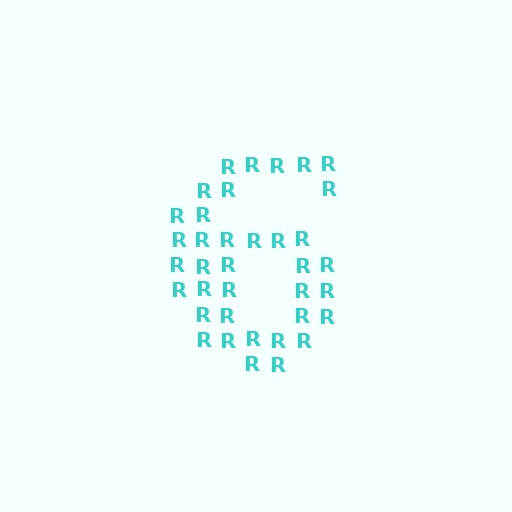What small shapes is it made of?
It is made of small letter R's.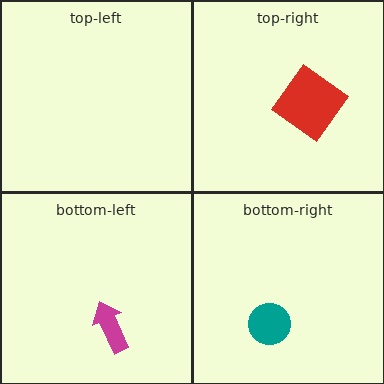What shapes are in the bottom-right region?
The teal circle.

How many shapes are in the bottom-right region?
1.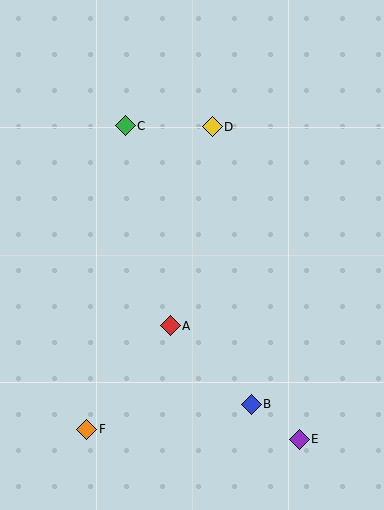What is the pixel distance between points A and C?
The distance between A and C is 205 pixels.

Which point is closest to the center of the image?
Point A at (170, 326) is closest to the center.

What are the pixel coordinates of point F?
Point F is at (87, 429).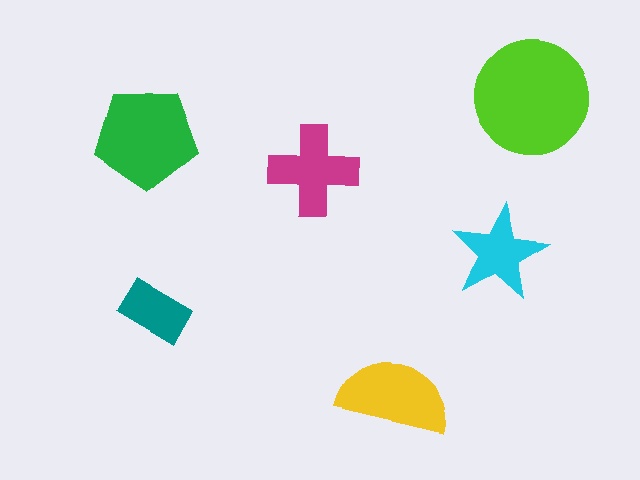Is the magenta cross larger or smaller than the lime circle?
Smaller.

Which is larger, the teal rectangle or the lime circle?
The lime circle.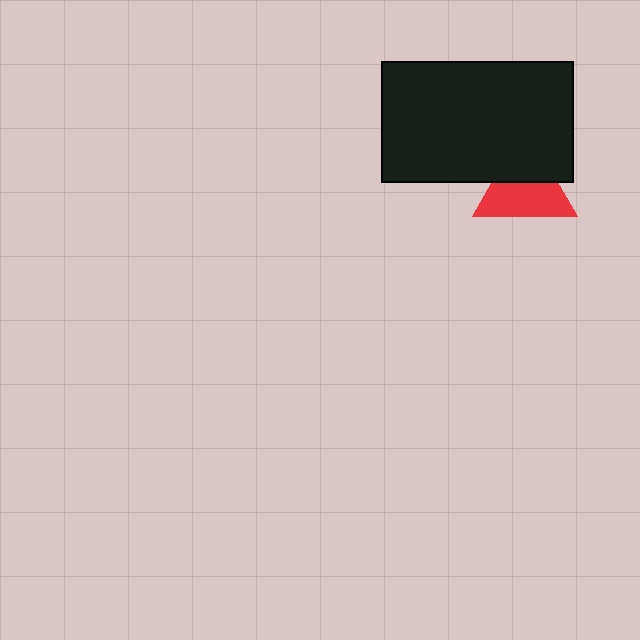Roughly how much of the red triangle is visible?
About half of it is visible (roughly 60%).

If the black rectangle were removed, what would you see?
You would see the complete red triangle.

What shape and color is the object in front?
The object in front is a black rectangle.